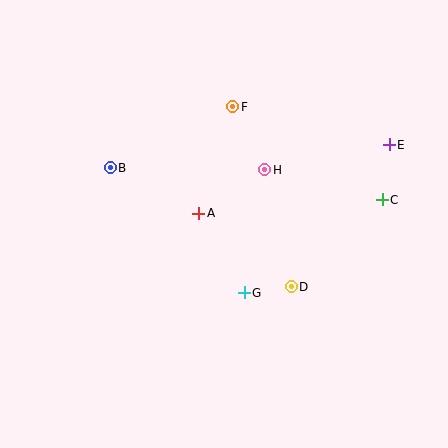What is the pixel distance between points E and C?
The distance between E and C is 55 pixels.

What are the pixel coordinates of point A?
Point A is at (199, 213).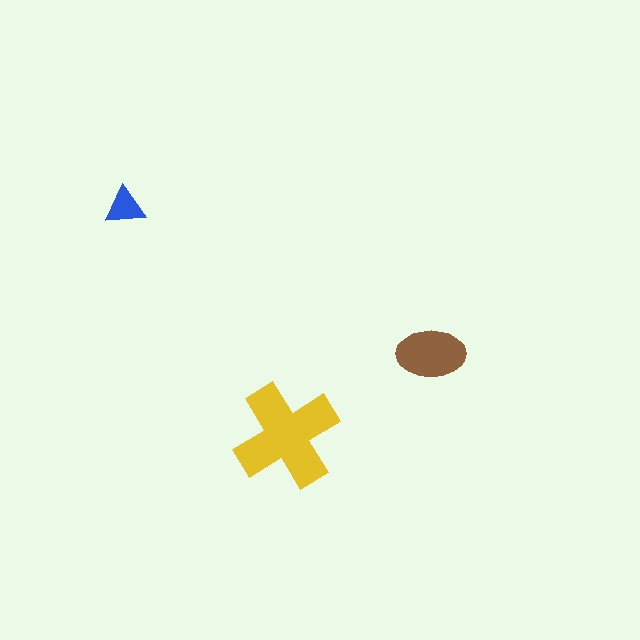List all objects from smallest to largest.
The blue triangle, the brown ellipse, the yellow cross.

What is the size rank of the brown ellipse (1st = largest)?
2nd.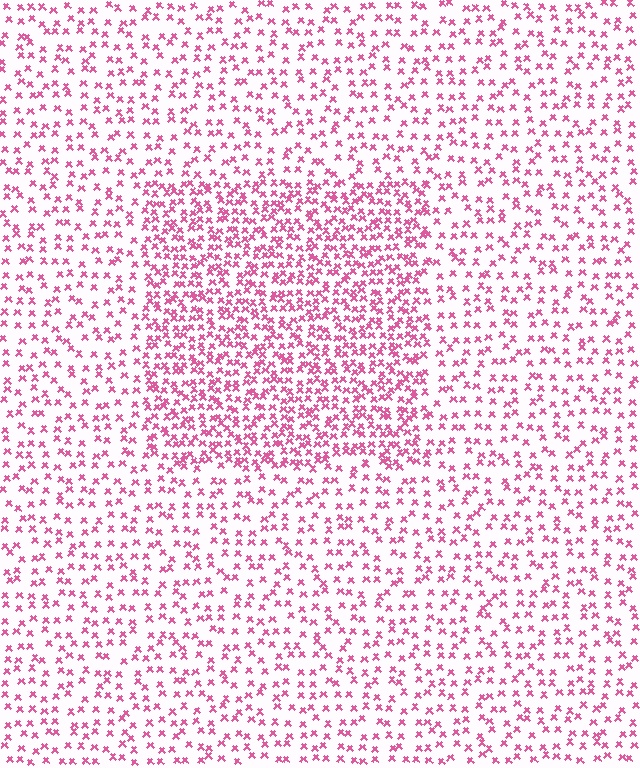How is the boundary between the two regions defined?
The boundary is defined by a change in element density (approximately 2.0x ratio). All elements are the same color, size, and shape.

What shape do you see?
I see a rectangle.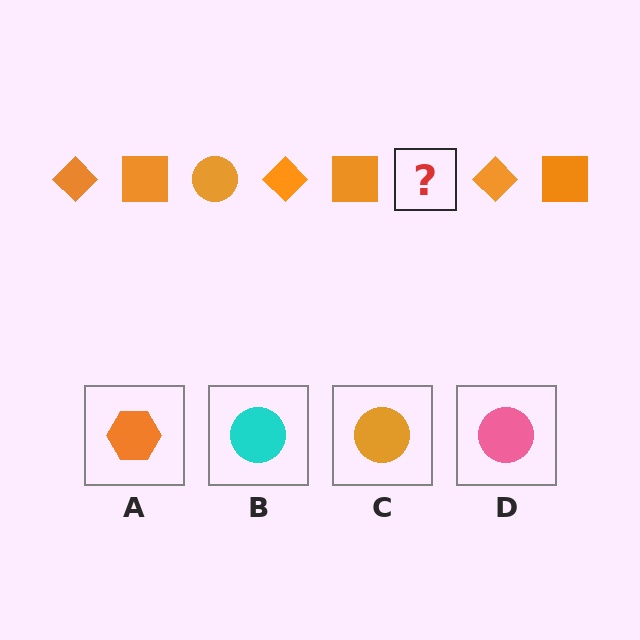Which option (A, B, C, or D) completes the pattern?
C.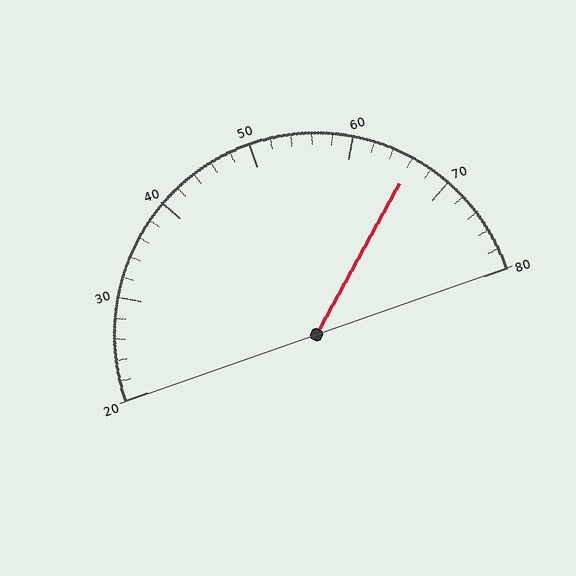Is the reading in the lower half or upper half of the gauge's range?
The reading is in the upper half of the range (20 to 80).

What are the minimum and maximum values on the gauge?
The gauge ranges from 20 to 80.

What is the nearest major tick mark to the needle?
The nearest major tick mark is 70.